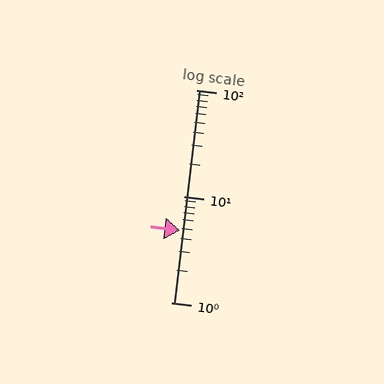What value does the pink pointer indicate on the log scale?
The pointer indicates approximately 4.8.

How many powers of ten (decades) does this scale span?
The scale spans 2 decades, from 1 to 100.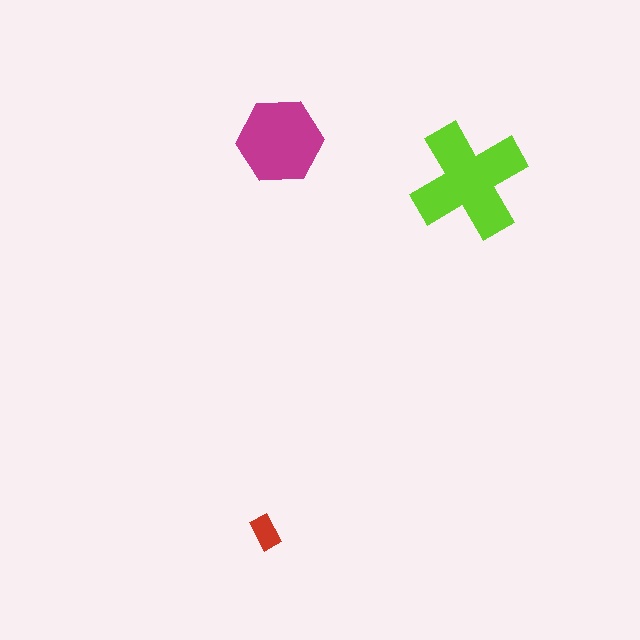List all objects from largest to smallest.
The lime cross, the magenta hexagon, the red rectangle.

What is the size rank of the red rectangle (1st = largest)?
3rd.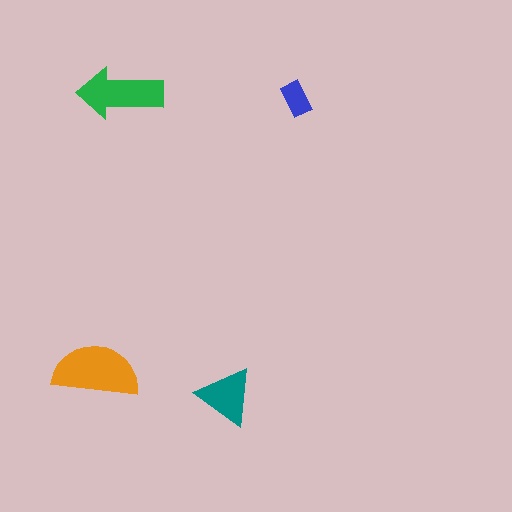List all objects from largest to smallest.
The orange semicircle, the green arrow, the teal triangle, the blue rectangle.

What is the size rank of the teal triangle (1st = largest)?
3rd.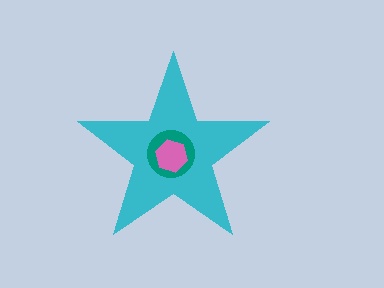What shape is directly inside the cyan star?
The teal circle.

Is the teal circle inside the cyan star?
Yes.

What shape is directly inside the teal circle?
The pink hexagon.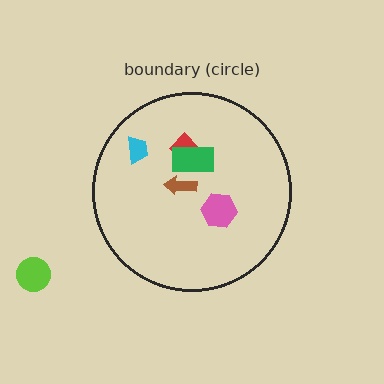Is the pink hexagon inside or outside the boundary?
Inside.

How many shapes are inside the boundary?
5 inside, 1 outside.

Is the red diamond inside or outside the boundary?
Inside.